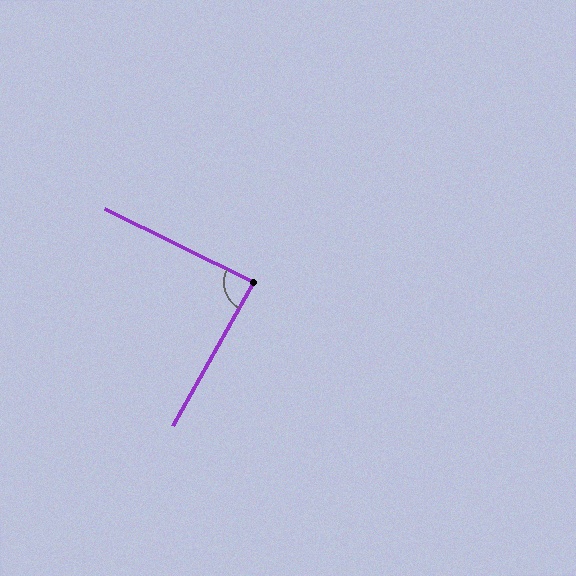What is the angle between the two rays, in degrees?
Approximately 87 degrees.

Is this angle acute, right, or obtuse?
It is approximately a right angle.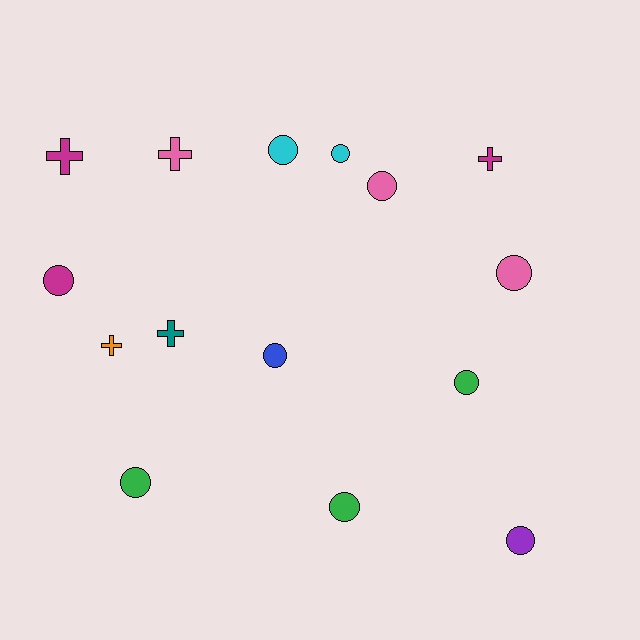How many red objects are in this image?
There are no red objects.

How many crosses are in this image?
There are 5 crosses.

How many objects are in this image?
There are 15 objects.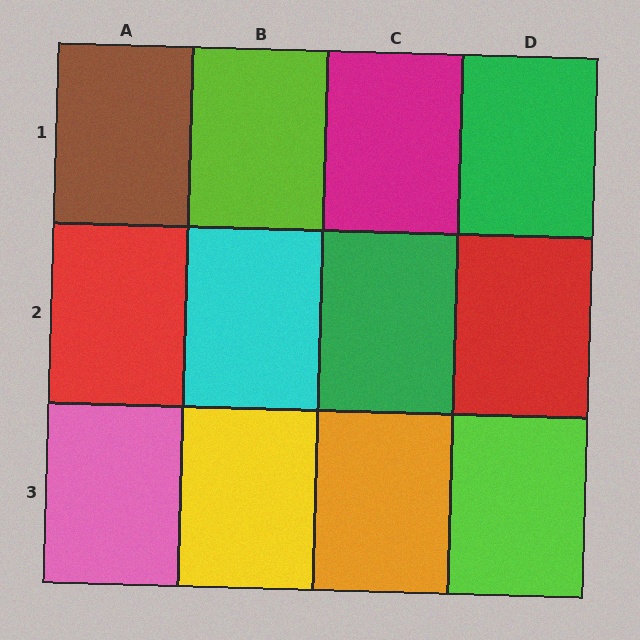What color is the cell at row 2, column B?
Cyan.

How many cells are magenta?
1 cell is magenta.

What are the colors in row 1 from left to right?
Brown, lime, magenta, green.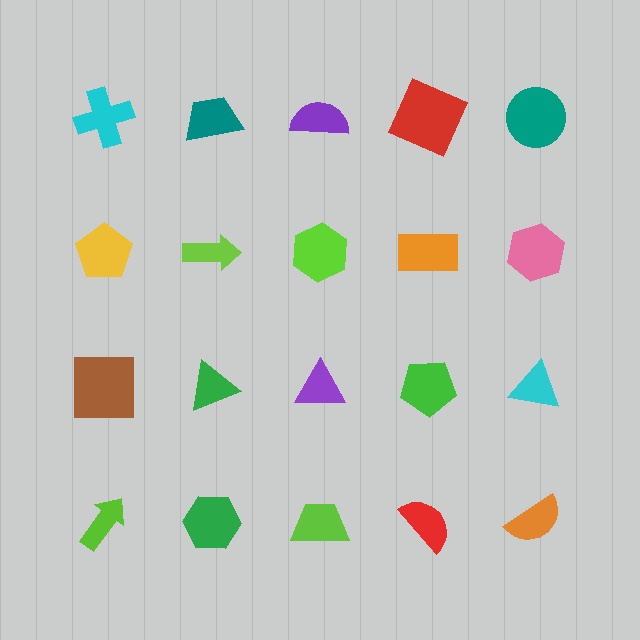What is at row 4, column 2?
A green hexagon.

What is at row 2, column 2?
A lime arrow.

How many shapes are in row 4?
5 shapes.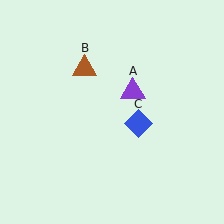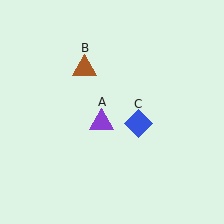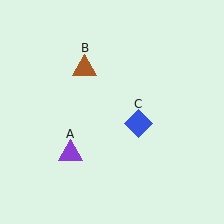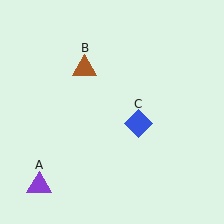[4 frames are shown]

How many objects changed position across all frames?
1 object changed position: purple triangle (object A).